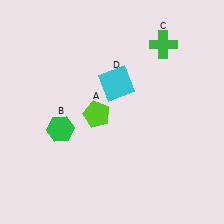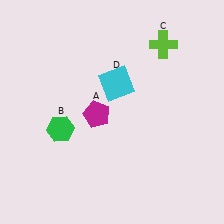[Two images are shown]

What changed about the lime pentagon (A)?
In Image 1, A is lime. In Image 2, it changed to magenta.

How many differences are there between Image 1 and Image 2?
There are 2 differences between the two images.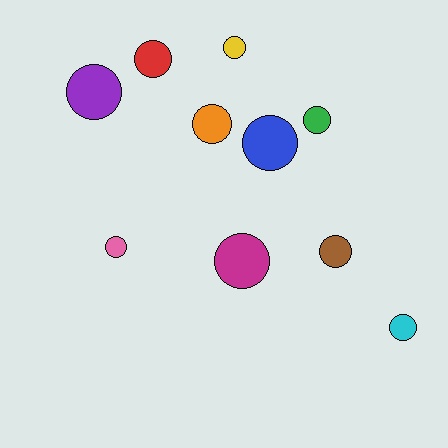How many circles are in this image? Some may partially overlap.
There are 10 circles.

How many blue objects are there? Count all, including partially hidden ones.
There is 1 blue object.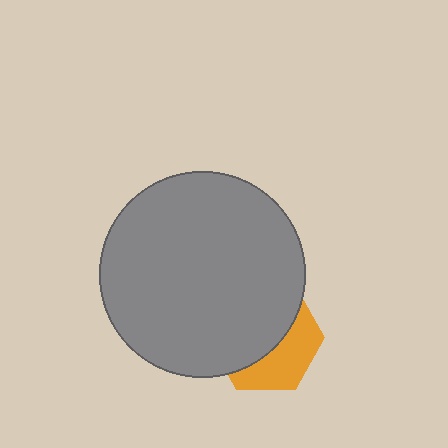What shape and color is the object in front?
The object in front is a gray circle.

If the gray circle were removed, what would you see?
You would see the complete orange hexagon.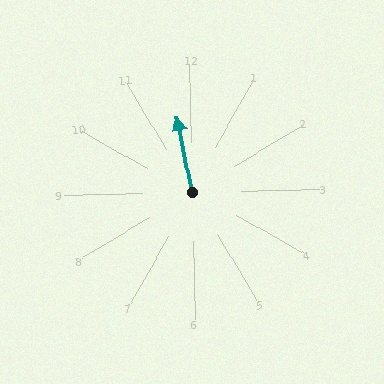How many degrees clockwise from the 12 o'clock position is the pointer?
Approximately 350 degrees.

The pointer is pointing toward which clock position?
Roughly 12 o'clock.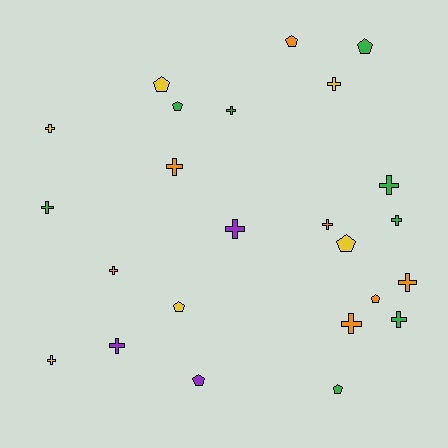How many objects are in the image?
There are 24 objects.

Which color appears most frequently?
Green, with 8 objects.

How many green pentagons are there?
There are 3 green pentagons.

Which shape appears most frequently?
Cross, with 15 objects.